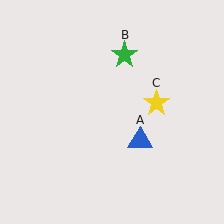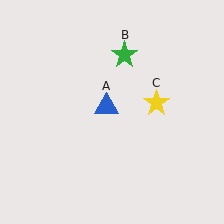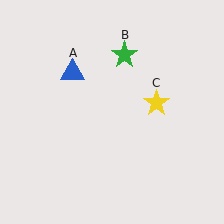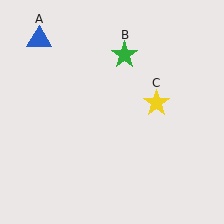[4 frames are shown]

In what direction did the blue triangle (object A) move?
The blue triangle (object A) moved up and to the left.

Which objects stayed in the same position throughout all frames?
Green star (object B) and yellow star (object C) remained stationary.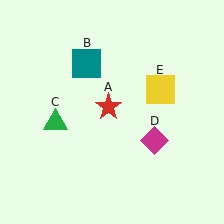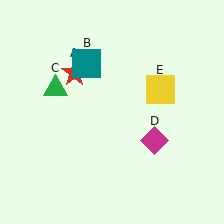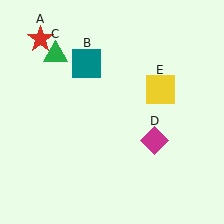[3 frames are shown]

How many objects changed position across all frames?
2 objects changed position: red star (object A), green triangle (object C).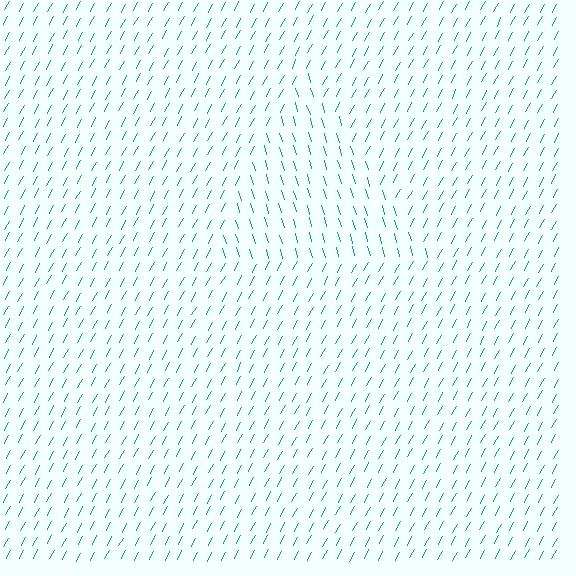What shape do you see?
I see a triangle.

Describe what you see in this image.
The image is filled with small teal line segments. A triangle region in the image has lines oriented differently from the surrounding lines, creating a visible texture boundary.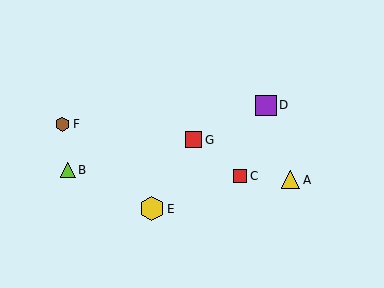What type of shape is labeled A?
Shape A is a yellow triangle.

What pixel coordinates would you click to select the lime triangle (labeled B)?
Click at (68, 170) to select the lime triangle B.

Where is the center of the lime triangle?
The center of the lime triangle is at (68, 170).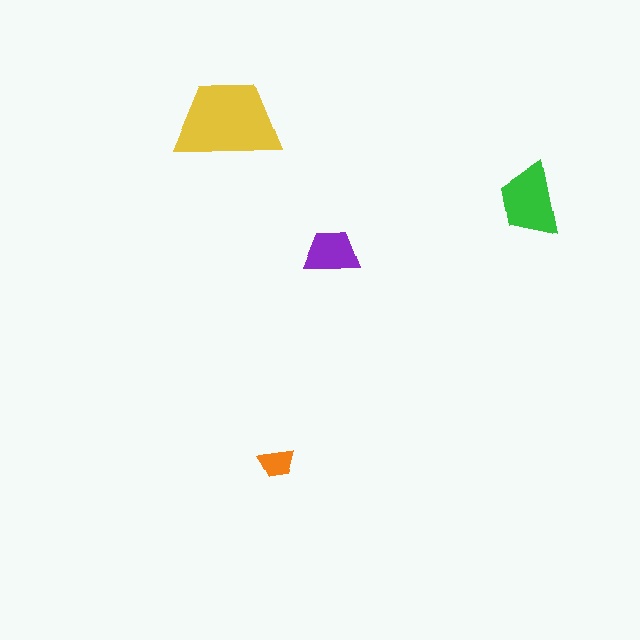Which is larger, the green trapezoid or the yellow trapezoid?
The yellow one.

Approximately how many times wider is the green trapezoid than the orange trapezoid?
About 2 times wider.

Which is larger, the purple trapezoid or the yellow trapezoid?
The yellow one.